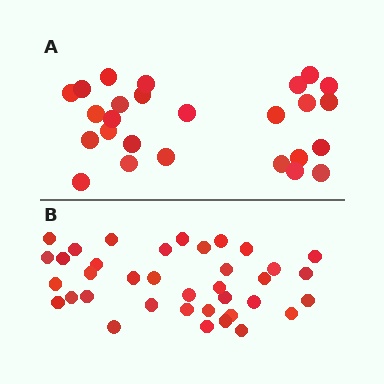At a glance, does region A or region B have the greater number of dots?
Region B (the bottom region) has more dots.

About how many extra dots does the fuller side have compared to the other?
Region B has roughly 12 or so more dots than region A.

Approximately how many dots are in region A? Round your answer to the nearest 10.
About 30 dots. (The exact count is 26, which rounds to 30.)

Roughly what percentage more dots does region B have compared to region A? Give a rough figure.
About 40% more.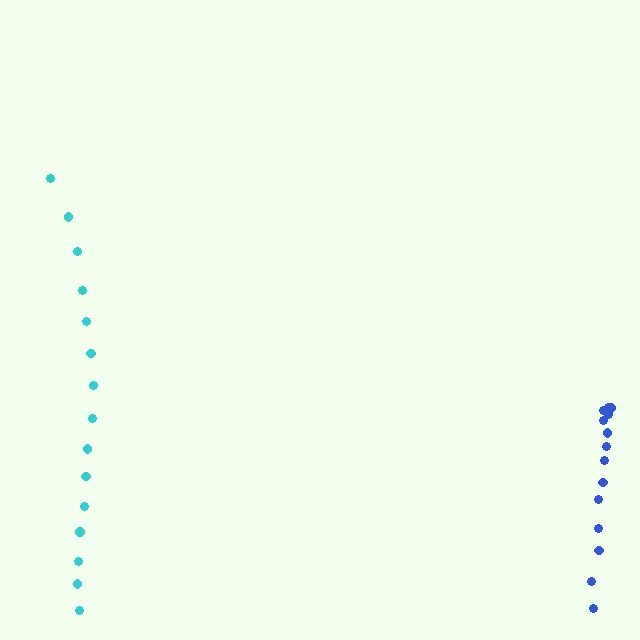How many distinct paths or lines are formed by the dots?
There are 2 distinct paths.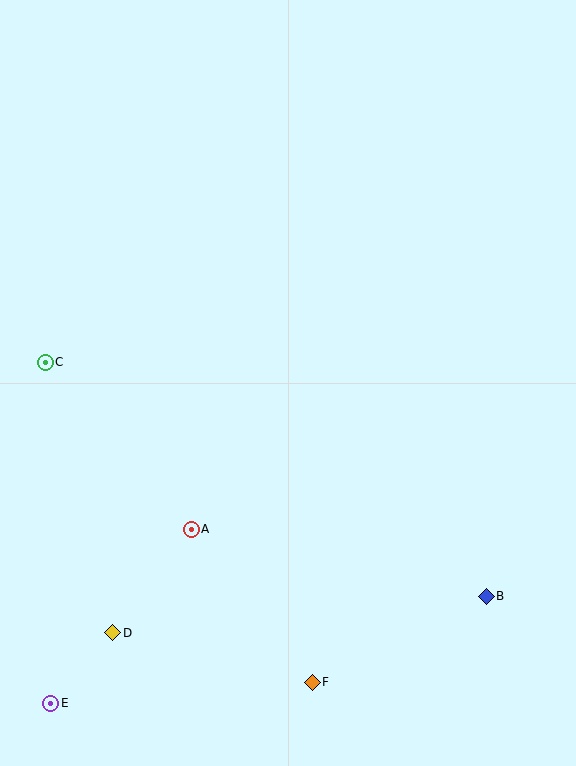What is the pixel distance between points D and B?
The distance between D and B is 376 pixels.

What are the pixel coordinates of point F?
Point F is at (312, 682).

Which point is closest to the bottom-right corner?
Point B is closest to the bottom-right corner.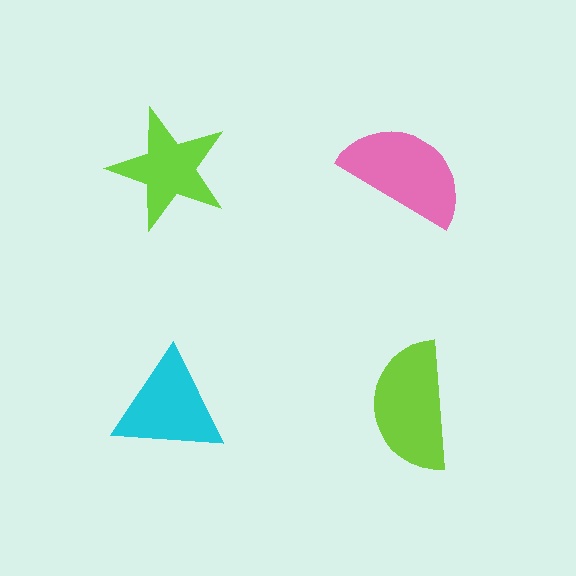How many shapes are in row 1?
2 shapes.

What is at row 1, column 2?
A pink semicircle.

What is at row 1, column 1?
A lime star.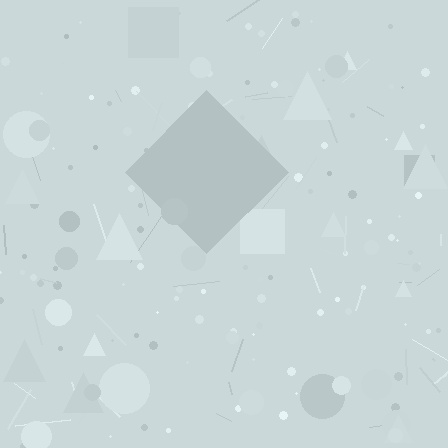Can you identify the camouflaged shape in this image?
The camouflaged shape is a diamond.